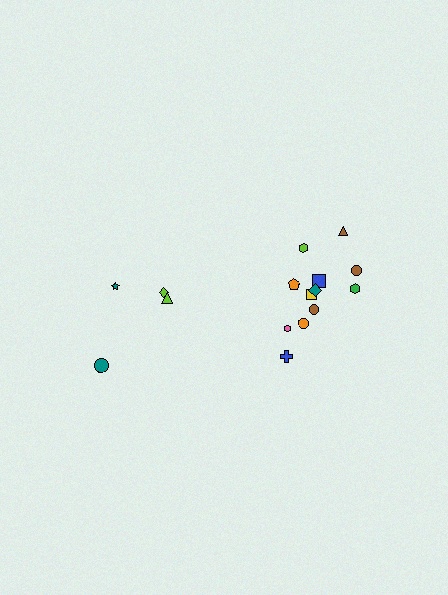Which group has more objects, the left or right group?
The right group.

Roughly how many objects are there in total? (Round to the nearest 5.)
Roughly 15 objects in total.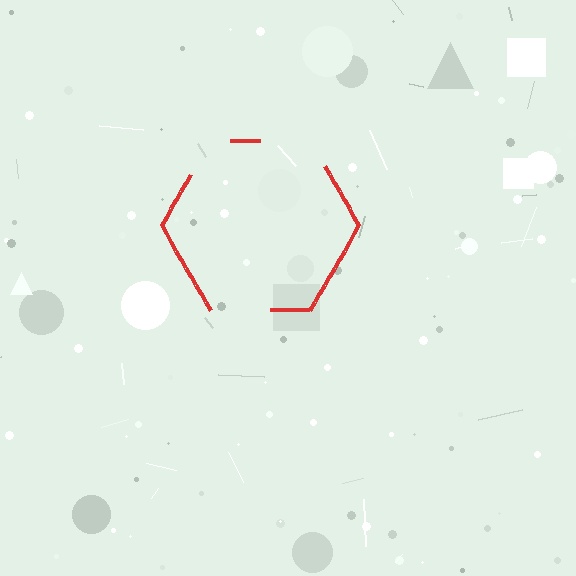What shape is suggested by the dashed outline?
The dashed outline suggests a hexagon.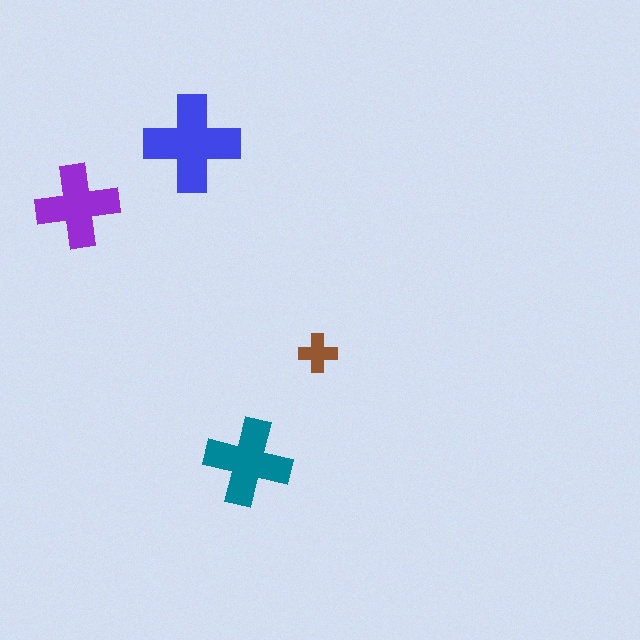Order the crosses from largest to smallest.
the blue one, the teal one, the purple one, the brown one.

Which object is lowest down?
The teal cross is bottommost.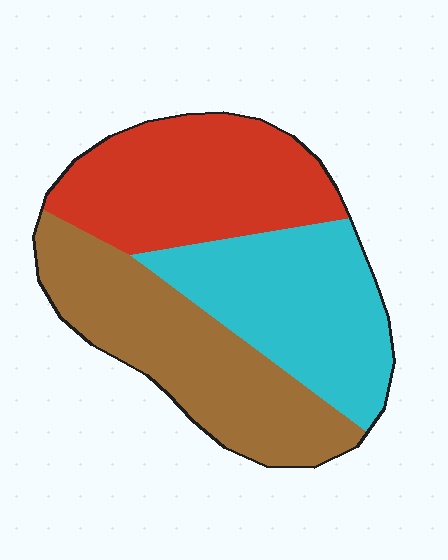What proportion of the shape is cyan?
Cyan takes up about one third (1/3) of the shape.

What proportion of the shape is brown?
Brown covers around 35% of the shape.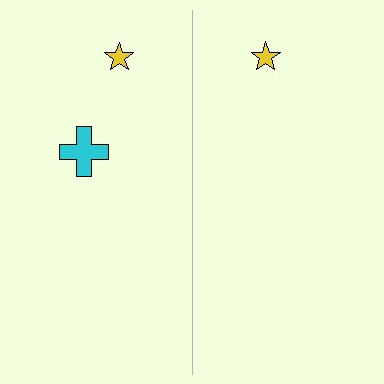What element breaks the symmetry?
A cyan cross is missing from the right side.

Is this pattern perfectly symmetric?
No, the pattern is not perfectly symmetric. A cyan cross is missing from the right side.